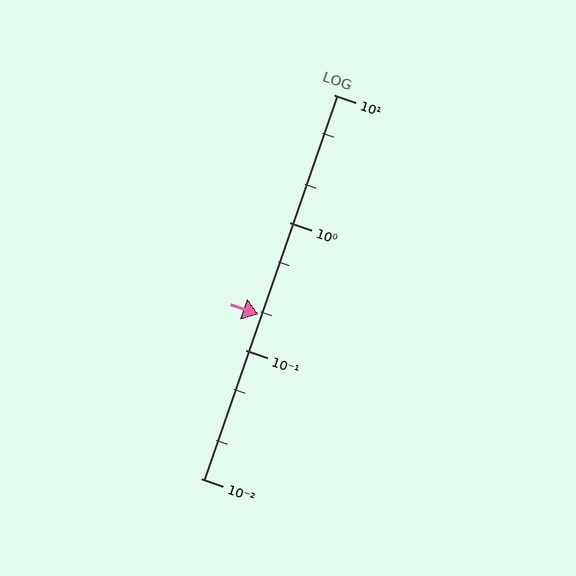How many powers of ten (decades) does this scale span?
The scale spans 3 decades, from 0.01 to 10.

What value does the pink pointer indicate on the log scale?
The pointer indicates approximately 0.19.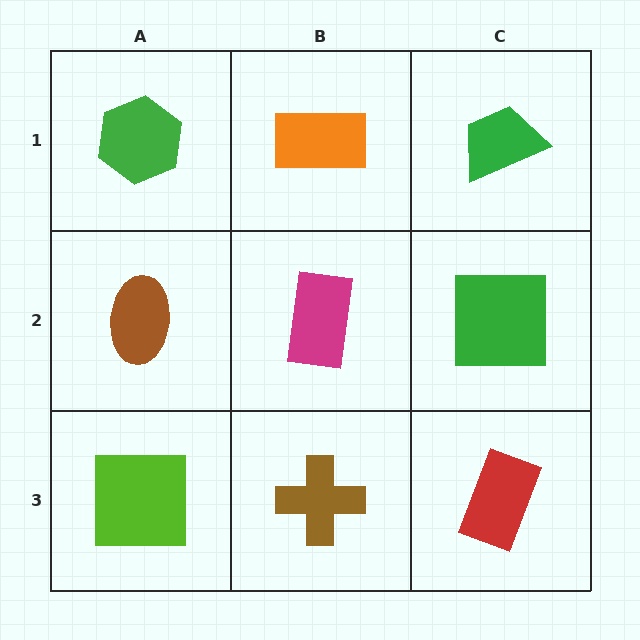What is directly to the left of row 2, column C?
A magenta rectangle.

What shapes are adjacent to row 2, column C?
A green trapezoid (row 1, column C), a red rectangle (row 3, column C), a magenta rectangle (row 2, column B).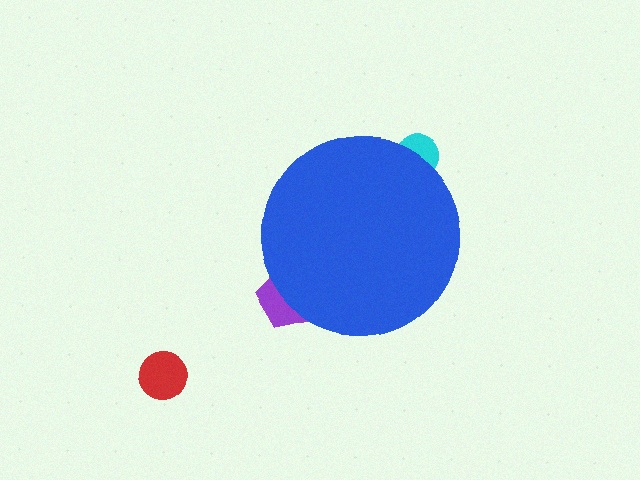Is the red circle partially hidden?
No, the red circle is fully visible.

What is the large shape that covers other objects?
A blue circle.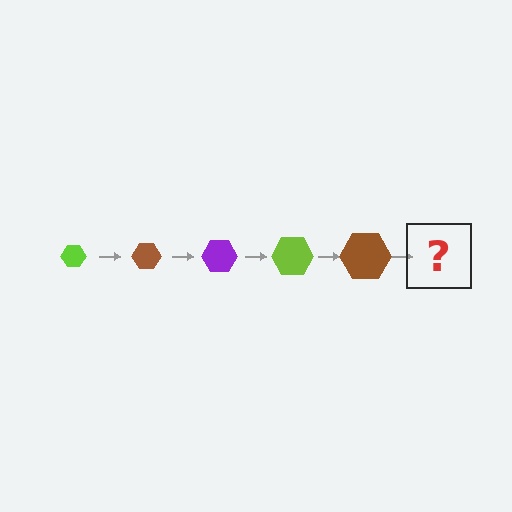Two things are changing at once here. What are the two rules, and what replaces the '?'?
The two rules are that the hexagon grows larger each step and the color cycles through lime, brown, and purple. The '?' should be a purple hexagon, larger than the previous one.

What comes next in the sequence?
The next element should be a purple hexagon, larger than the previous one.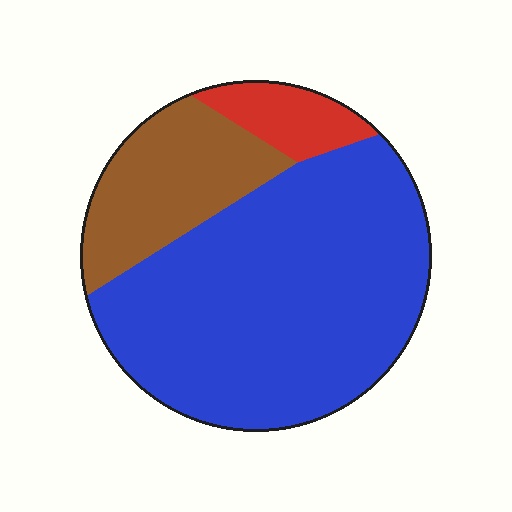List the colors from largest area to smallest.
From largest to smallest: blue, brown, red.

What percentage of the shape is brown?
Brown takes up about one fifth (1/5) of the shape.